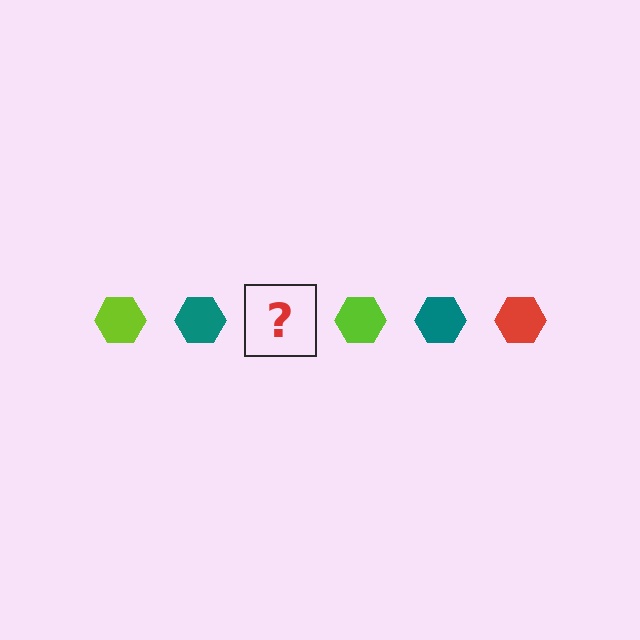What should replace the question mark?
The question mark should be replaced with a red hexagon.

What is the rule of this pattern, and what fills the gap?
The rule is that the pattern cycles through lime, teal, red hexagons. The gap should be filled with a red hexagon.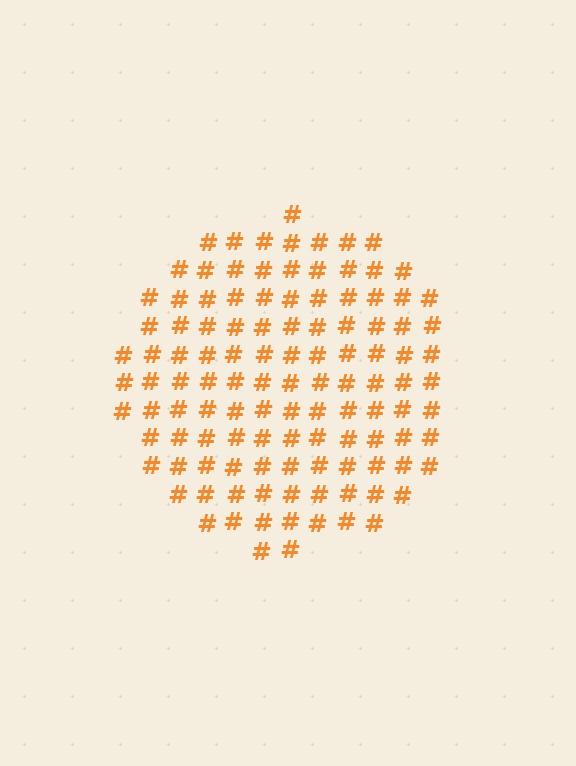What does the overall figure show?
The overall figure shows a circle.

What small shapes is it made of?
It is made of small hash symbols.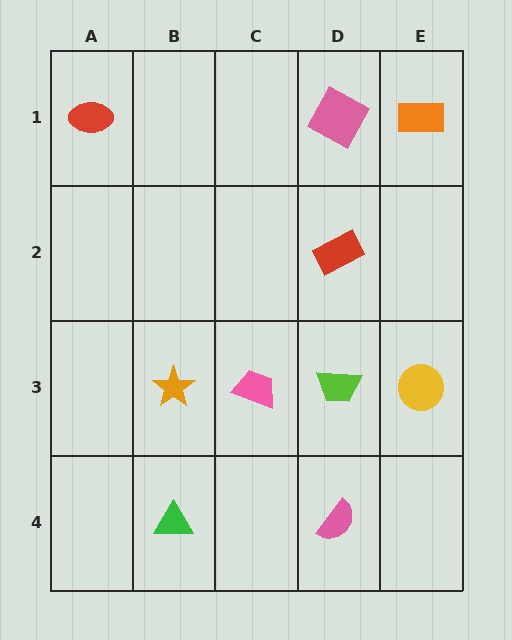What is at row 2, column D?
A red rectangle.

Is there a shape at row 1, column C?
No, that cell is empty.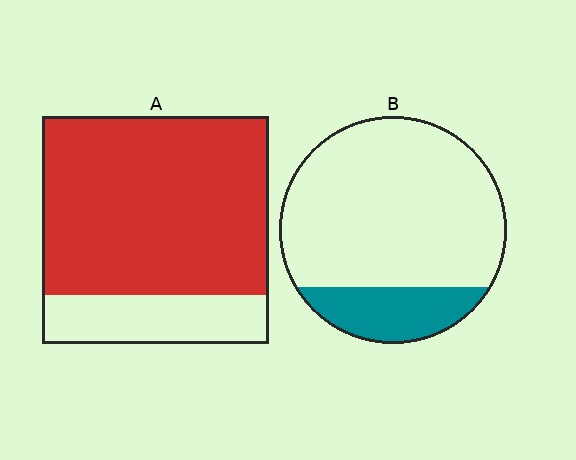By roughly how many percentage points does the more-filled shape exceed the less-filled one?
By roughly 60 percentage points (A over B).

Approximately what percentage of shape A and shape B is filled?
A is approximately 80% and B is approximately 20%.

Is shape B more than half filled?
No.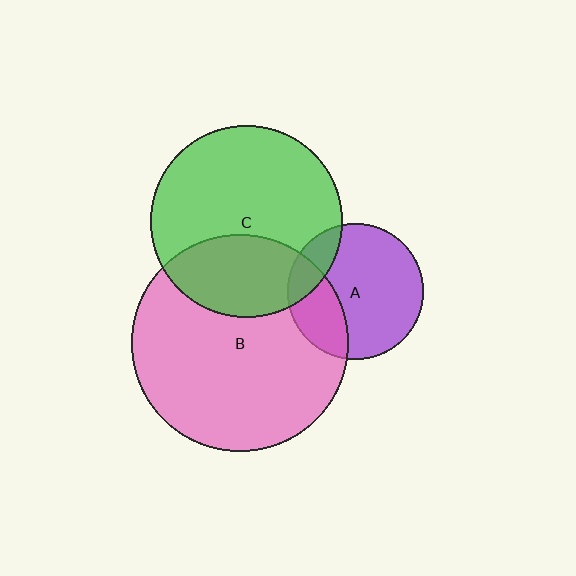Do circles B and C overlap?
Yes.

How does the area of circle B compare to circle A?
Approximately 2.6 times.